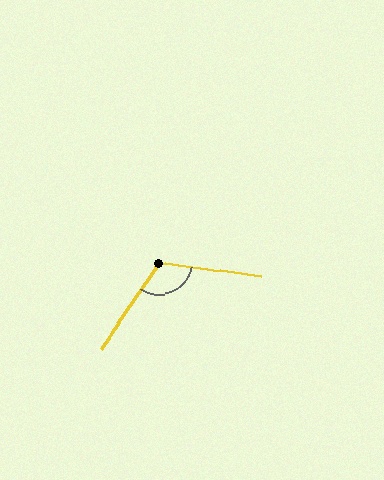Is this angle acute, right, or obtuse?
It is obtuse.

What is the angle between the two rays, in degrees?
Approximately 116 degrees.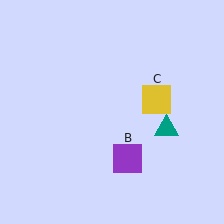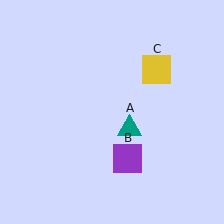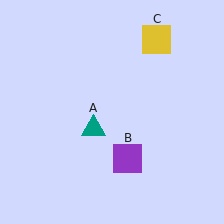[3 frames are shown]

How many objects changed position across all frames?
2 objects changed position: teal triangle (object A), yellow square (object C).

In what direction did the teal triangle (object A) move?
The teal triangle (object A) moved left.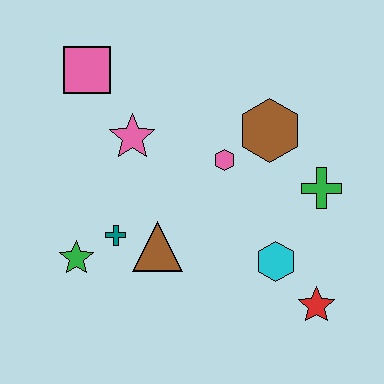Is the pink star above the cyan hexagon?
Yes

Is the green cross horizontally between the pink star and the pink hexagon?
No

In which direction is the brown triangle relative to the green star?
The brown triangle is to the right of the green star.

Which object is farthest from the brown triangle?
The pink square is farthest from the brown triangle.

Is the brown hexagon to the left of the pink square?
No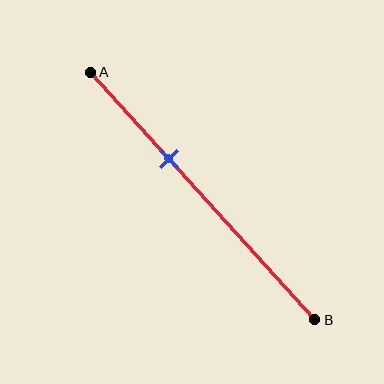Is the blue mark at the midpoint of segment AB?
No, the mark is at about 35% from A, not at the 50% midpoint.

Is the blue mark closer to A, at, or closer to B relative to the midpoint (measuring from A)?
The blue mark is closer to point A than the midpoint of segment AB.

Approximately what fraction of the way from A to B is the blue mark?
The blue mark is approximately 35% of the way from A to B.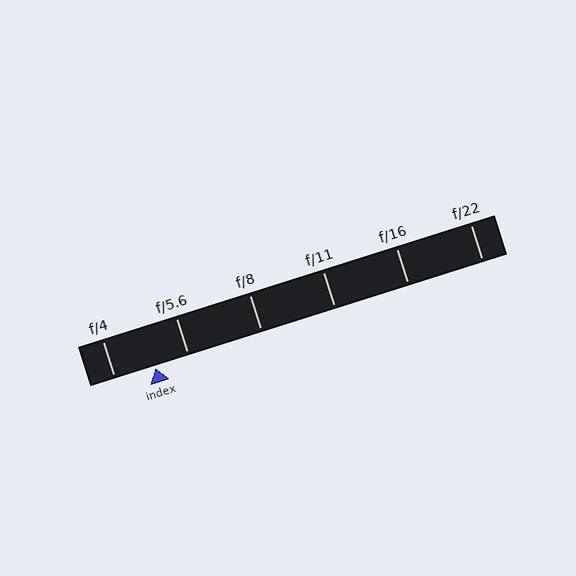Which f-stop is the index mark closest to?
The index mark is closest to f/5.6.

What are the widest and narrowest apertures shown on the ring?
The widest aperture shown is f/4 and the narrowest is f/22.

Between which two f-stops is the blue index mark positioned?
The index mark is between f/4 and f/5.6.